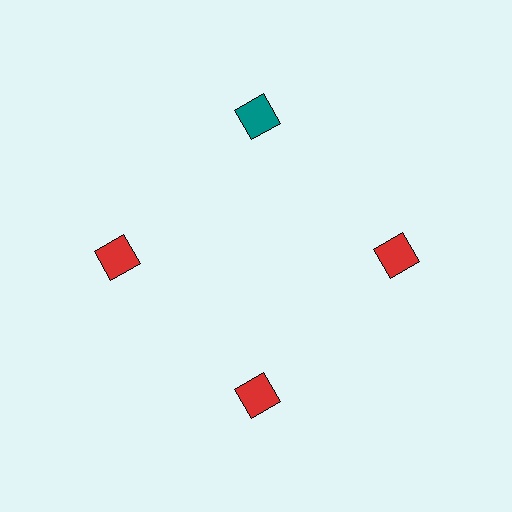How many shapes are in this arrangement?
There are 4 shapes arranged in a ring pattern.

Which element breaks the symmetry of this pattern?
The teal diamond at roughly the 12 o'clock position breaks the symmetry. All other shapes are red diamonds.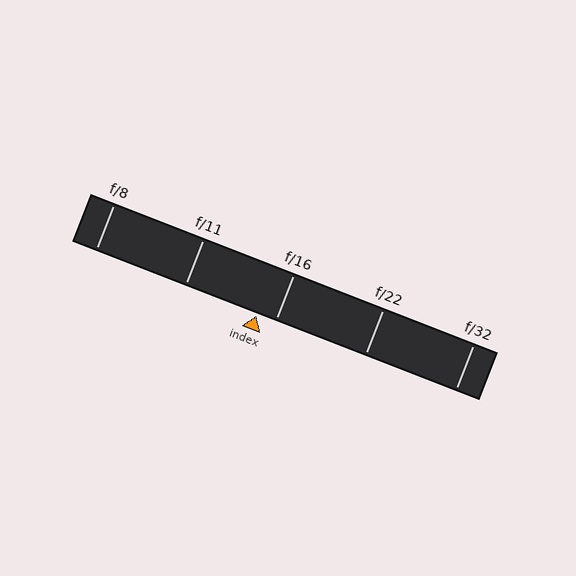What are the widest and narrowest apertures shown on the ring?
The widest aperture shown is f/8 and the narrowest is f/32.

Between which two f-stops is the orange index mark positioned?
The index mark is between f/11 and f/16.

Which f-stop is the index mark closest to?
The index mark is closest to f/16.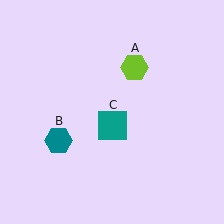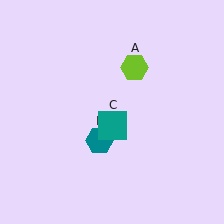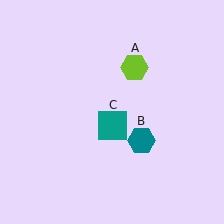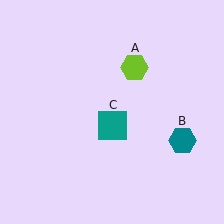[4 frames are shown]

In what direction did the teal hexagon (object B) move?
The teal hexagon (object B) moved right.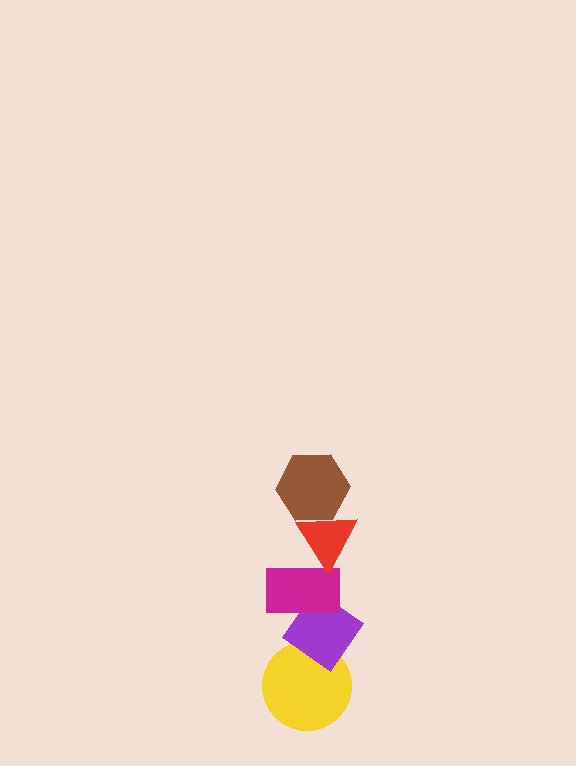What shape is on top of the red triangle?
The brown hexagon is on top of the red triangle.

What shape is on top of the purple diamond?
The magenta rectangle is on top of the purple diamond.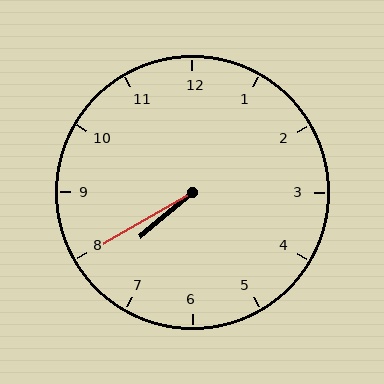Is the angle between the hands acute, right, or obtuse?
It is acute.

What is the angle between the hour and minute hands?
Approximately 10 degrees.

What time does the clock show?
7:40.